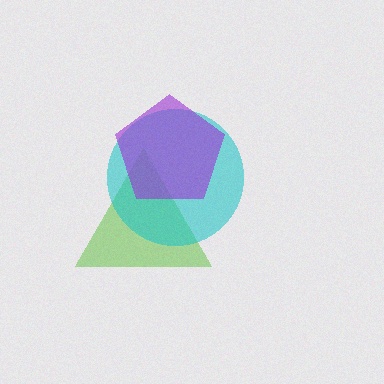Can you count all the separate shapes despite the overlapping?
Yes, there are 3 separate shapes.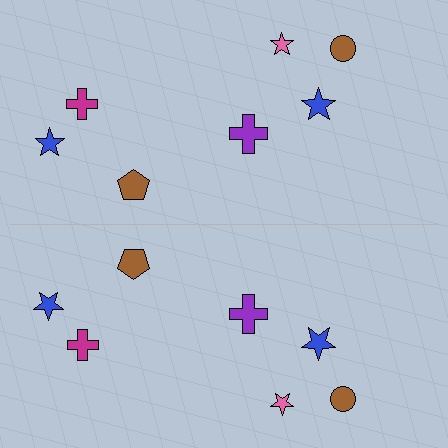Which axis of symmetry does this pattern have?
The pattern has a horizontal axis of symmetry running through the center of the image.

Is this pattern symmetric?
Yes, this pattern has bilateral (reflection) symmetry.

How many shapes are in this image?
There are 14 shapes in this image.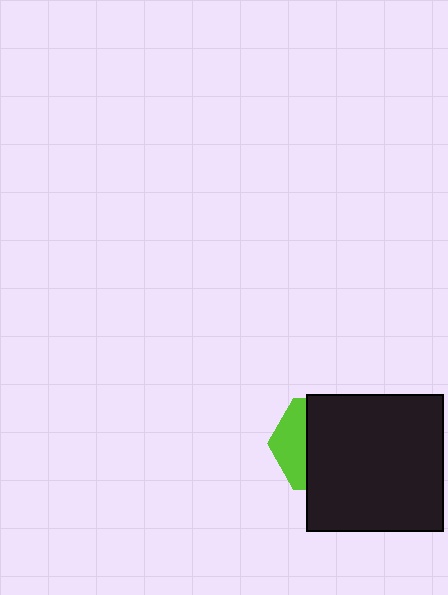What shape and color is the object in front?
The object in front is a black square.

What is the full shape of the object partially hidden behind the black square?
The partially hidden object is a lime hexagon.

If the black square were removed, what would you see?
You would see the complete lime hexagon.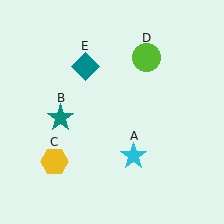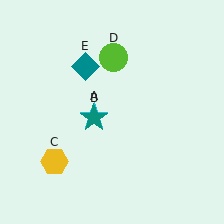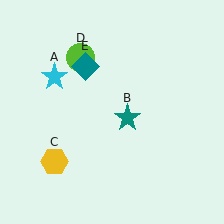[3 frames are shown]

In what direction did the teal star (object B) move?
The teal star (object B) moved right.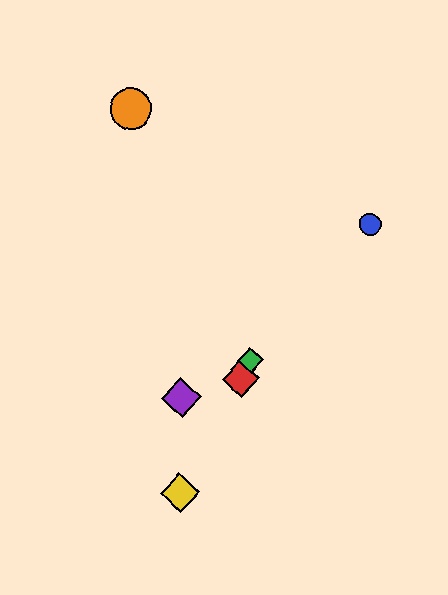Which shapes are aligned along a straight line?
The red diamond, the green diamond, the yellow diamond are aligned along a straight line.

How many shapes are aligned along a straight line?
3 shapes (the red diamond, the green diamond, the yellow diamond) are aligned along a straight line.